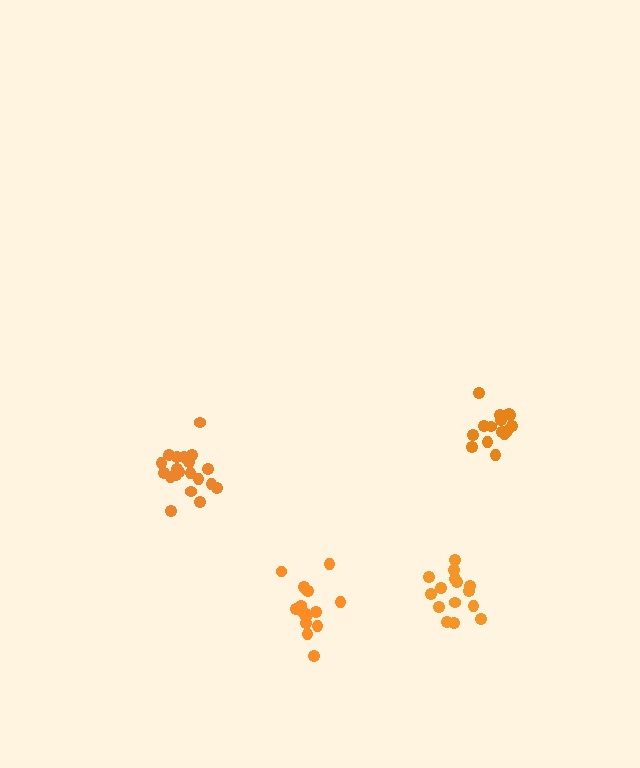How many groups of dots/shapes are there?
There are 4 groups.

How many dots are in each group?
Group 1: 20 dots, Group 2: 15 dots, Group 3: 16 dots, Group 4: 15 dots (66 total).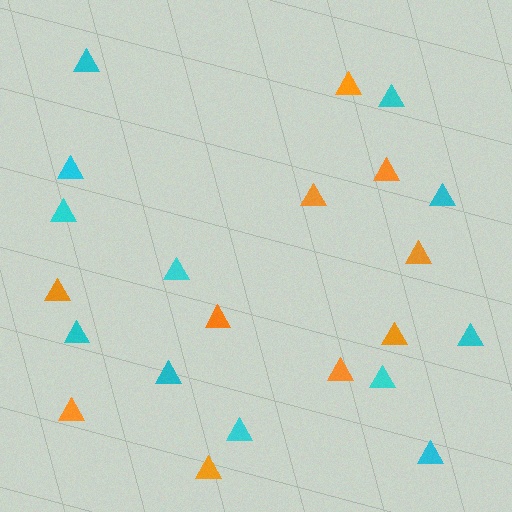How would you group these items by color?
There are 2 groups: one group of orange triangles (10) and one group of cyan triangles (12).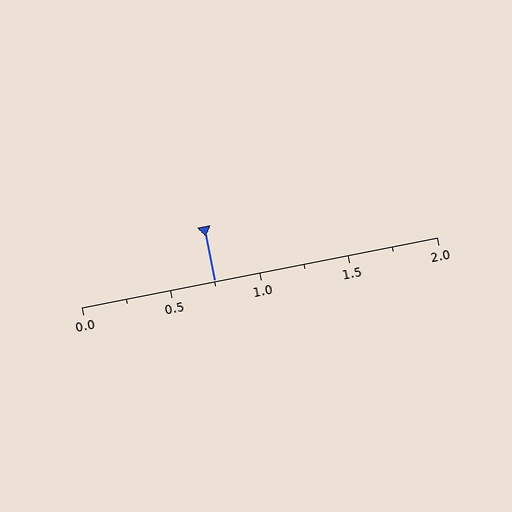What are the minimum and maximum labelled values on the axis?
The axis runs from 0.0 to 2.0.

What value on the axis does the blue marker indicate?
The marker indicates approximately 0.75.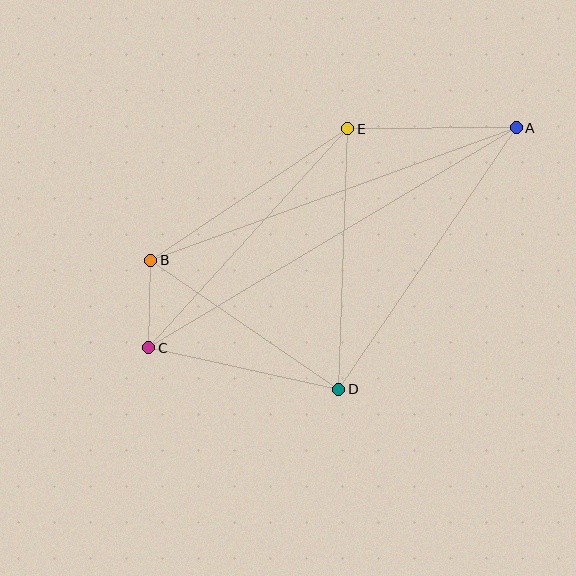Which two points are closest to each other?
Points B and C are closest to each other.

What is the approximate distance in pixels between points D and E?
The distance between D and E is approximately 261 pixels.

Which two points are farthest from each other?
Points A and C are farthest from each other.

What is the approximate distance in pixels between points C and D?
The distance between C and D is approximately 194 pixels.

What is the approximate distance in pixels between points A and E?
The distance between A and E is approximately 169 pixels.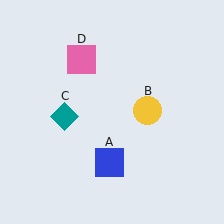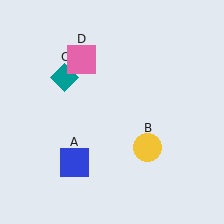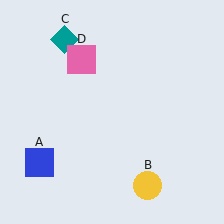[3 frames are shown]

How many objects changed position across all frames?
3 objects changed position: blue square (object A), yellow circle (object B), teal diamond (object C).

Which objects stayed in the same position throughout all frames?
Pink square (object D) remained stationary.